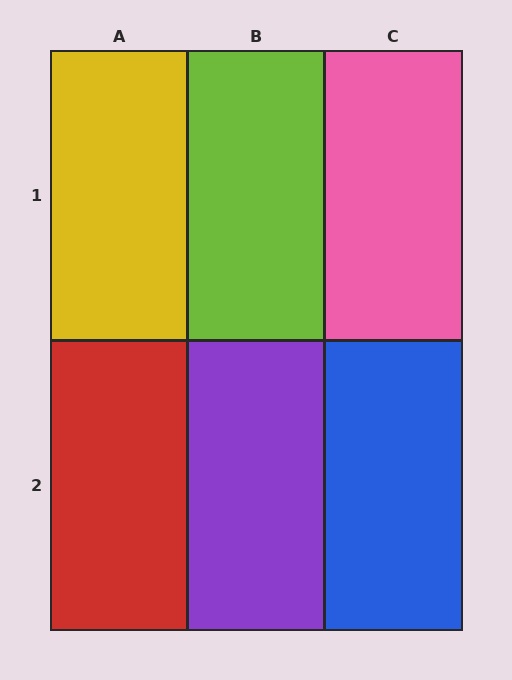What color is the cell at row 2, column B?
Purple.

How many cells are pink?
1 cell is pink.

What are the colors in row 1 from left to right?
Yellow, lime, pink.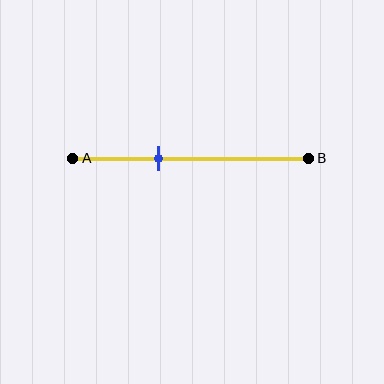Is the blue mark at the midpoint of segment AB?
No, the mark is at about 35% from A, not at the 50% midpoint.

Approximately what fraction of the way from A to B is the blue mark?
The blue mark is approximately 35% of the way from A to B.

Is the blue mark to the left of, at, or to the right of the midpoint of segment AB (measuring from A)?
The blue mark is to the left of the midpoint of segment AB.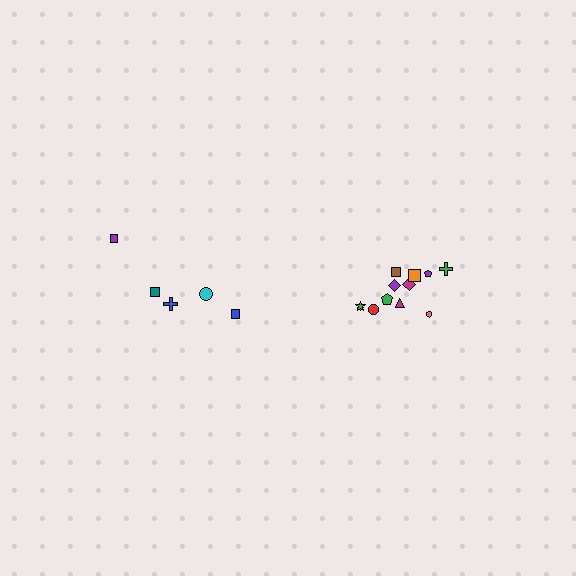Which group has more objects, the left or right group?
The right group.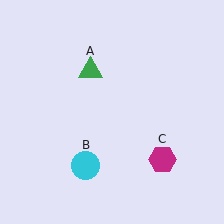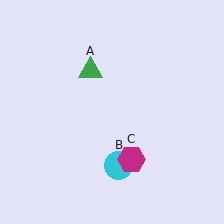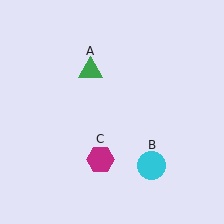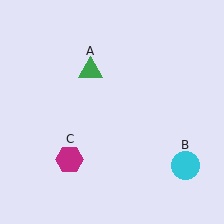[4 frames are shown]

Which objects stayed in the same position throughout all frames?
Green triangle (object A) remained stationary.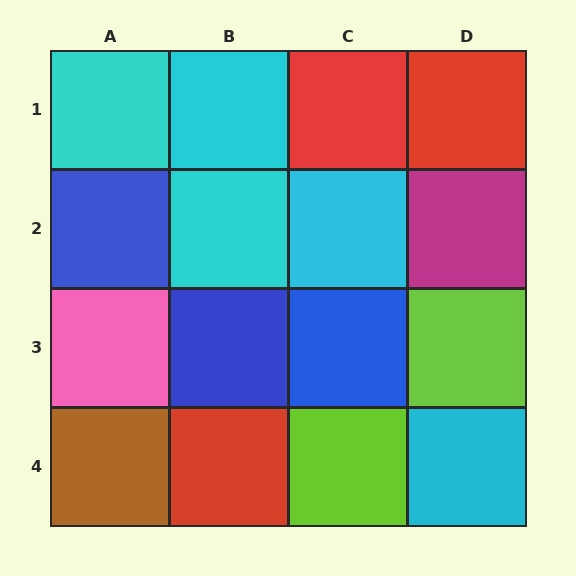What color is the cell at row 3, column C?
Blue.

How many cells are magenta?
1 cell is magenta.